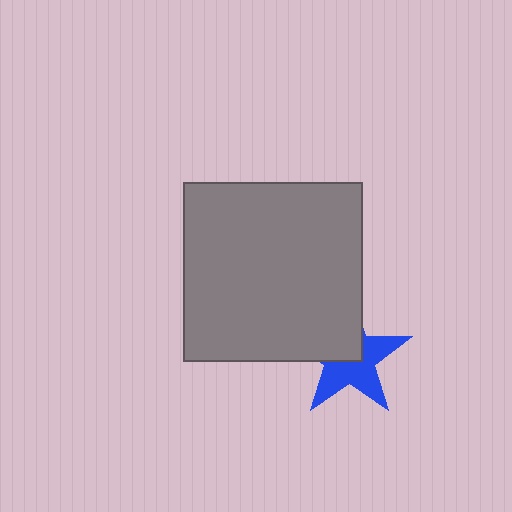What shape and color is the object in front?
The object in front is a gray square.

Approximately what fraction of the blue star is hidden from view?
Roughly 44% of the blue star is hidden behind the gray square.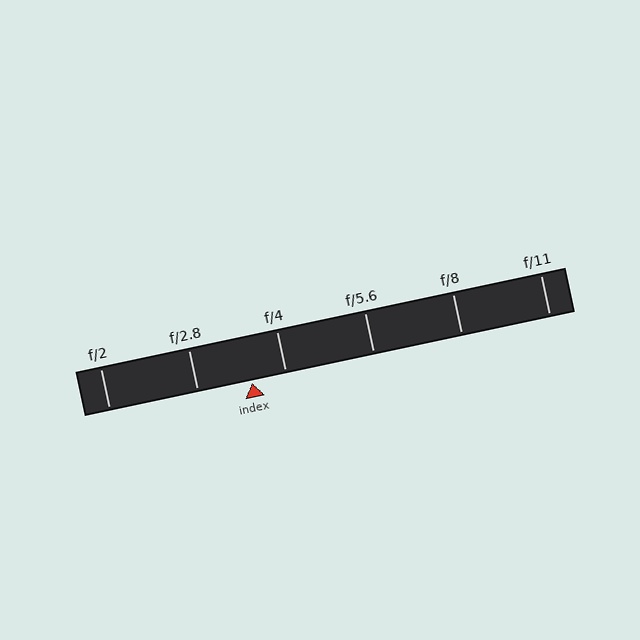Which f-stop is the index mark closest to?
The index mark is closest to f/4.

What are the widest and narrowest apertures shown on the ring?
The widest aperture shown is f/2 and the narrowest is f/11.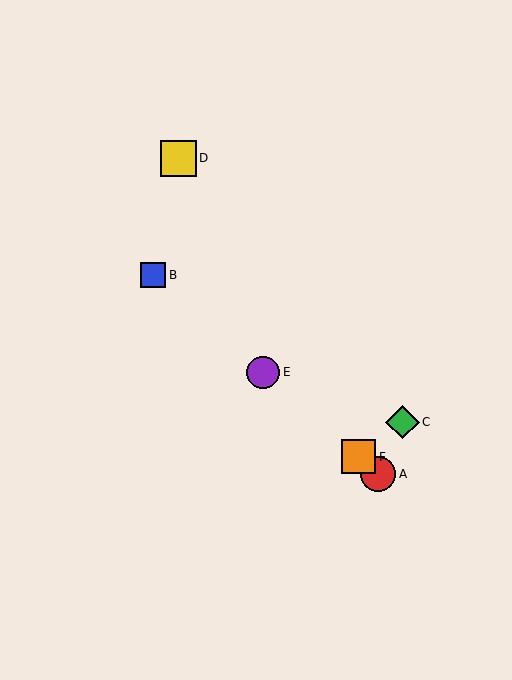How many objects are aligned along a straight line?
4 objects (A, B, E, F) are aligned along a straight line.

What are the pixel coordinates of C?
Object C is at (402, 422).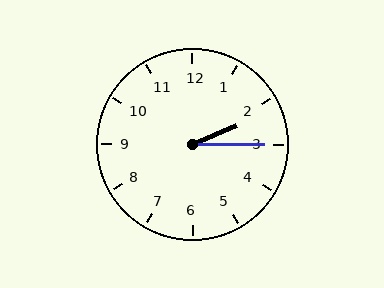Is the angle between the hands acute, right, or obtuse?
It is acute.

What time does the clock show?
2:15.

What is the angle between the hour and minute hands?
Approximately 22 degrees.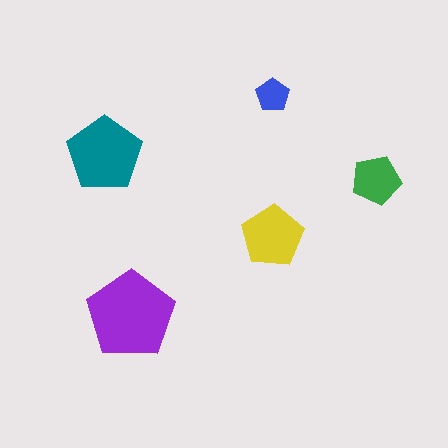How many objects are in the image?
There are 5 objects in the image.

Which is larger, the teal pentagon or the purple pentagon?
The purple one.